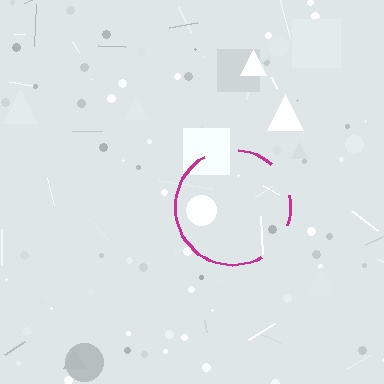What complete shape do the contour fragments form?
The contour fragments form a circle.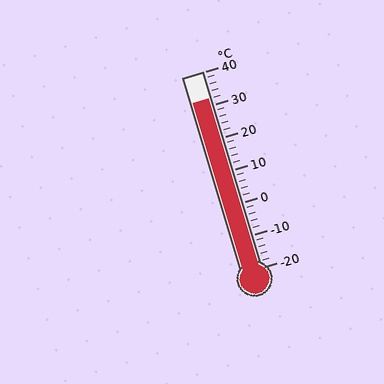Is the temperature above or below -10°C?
The temperature is above -10°C.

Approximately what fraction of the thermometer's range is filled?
The thermometer is filled to approximately 85% of its range.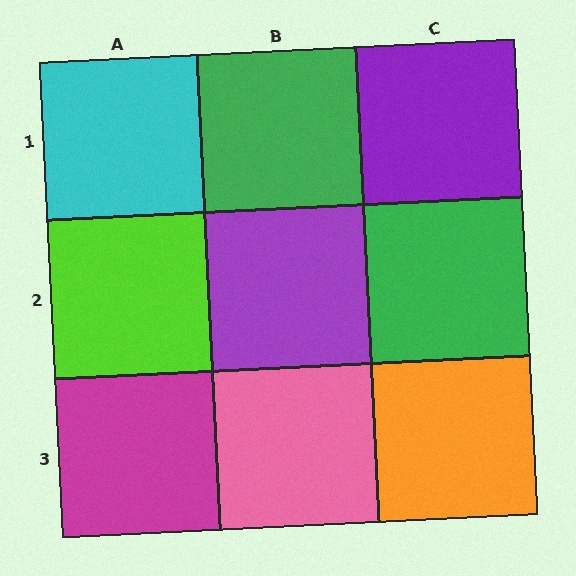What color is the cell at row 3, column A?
Magenta.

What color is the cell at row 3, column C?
Orange.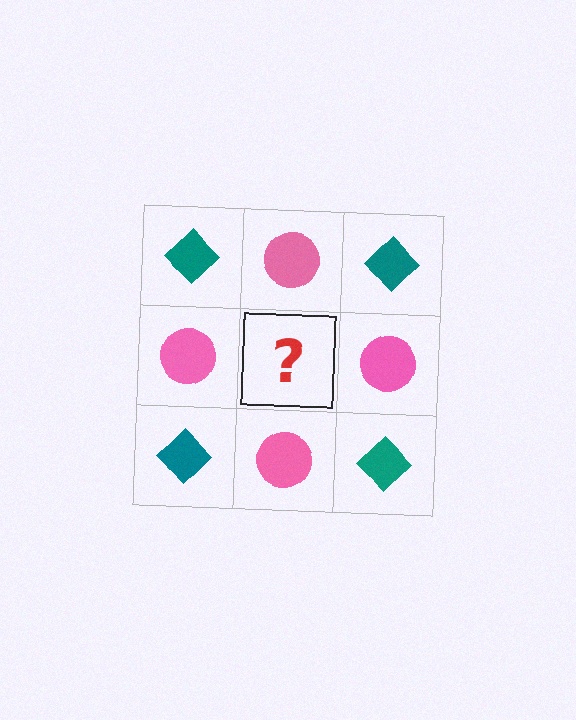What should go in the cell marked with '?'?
The missing cell should contain a teal diamond.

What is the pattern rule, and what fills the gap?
The rule is that it alternates teal diamond and pink circle in a checkerboard pattern. The gap should be filled with a teal diamond.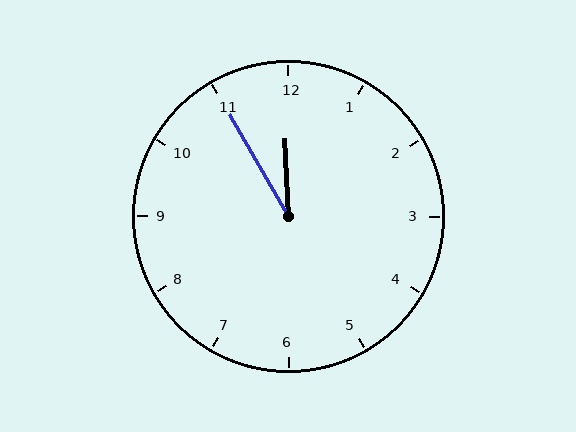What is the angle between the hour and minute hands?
Approximately 28 degrees.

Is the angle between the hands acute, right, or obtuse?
It is acute.